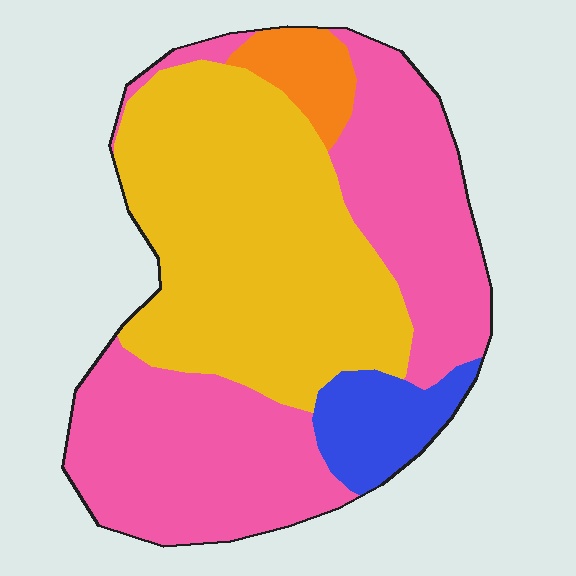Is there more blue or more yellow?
Yellow.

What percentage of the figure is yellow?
Yellow takes up between a third and a half of the figure.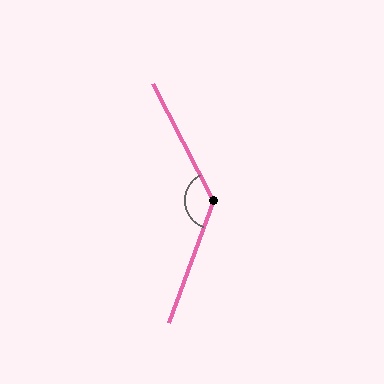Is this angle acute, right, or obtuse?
It is obtuse.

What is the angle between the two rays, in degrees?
Approximately 132 degrees.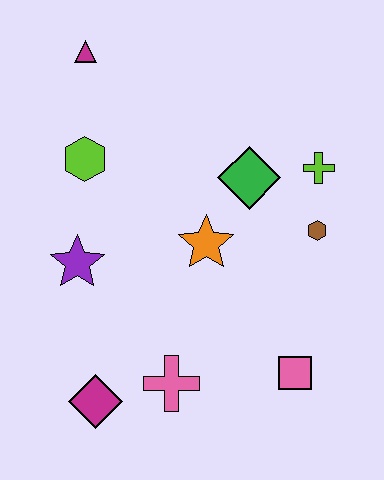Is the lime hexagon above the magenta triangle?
No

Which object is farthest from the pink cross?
The magenta triangle is farthest from the pink cross.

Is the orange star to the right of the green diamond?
No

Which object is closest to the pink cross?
The magenta diamond is closest to the pink cross.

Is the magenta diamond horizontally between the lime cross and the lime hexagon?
Yes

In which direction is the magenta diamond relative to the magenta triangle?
The magenta diamond is below the magenta triangle.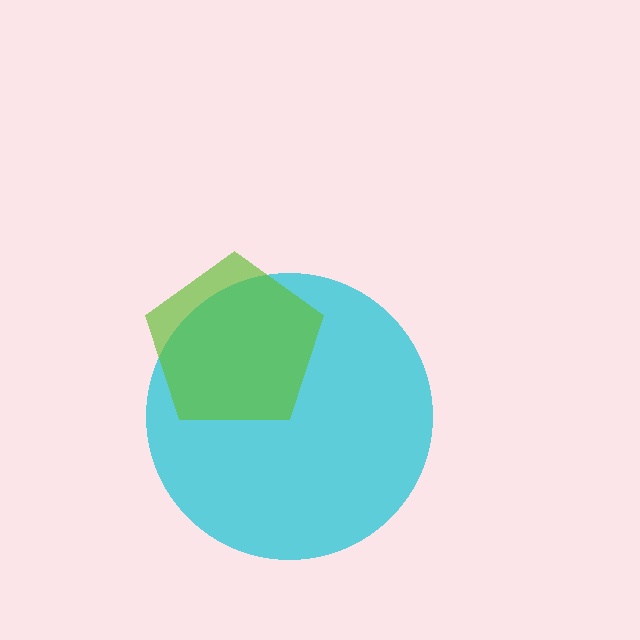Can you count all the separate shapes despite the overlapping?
Yes, there are 2 separate shapes.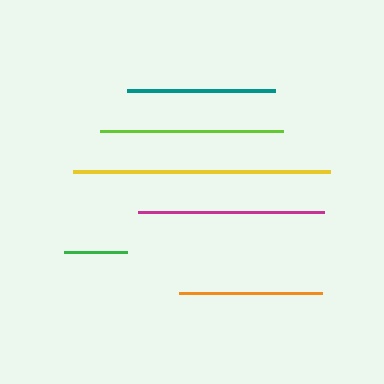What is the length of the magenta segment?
The magenta segment is approximately 186 pixels long.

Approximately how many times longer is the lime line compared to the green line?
The lime line is approximately 2.9 times the length of the green line.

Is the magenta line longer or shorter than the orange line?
The magenta line is longer than the orange line.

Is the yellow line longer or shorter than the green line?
The yellow line is longer than the green line.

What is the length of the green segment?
The green segment is approximately 63 pixels long.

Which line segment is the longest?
The yellow line is the longest at approximately 257 pixels.